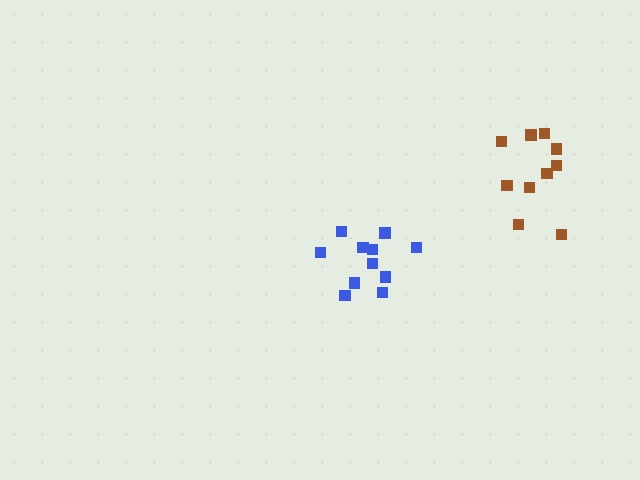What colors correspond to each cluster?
The clusters are colored: blue, brown.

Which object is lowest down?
The blue cluster is bottommost.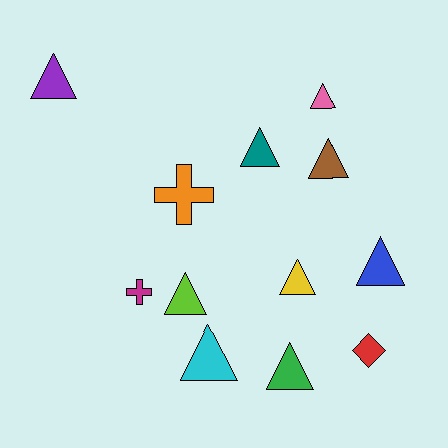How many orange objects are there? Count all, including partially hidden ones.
There is 1 orange object.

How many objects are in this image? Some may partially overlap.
There are 12 objects.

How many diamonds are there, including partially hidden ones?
There is 1 diamond.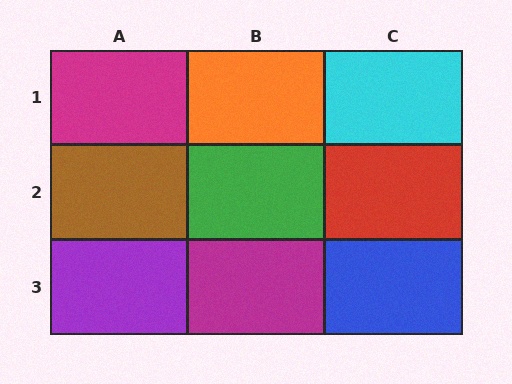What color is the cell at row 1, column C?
Cyan.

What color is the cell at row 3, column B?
Magenta.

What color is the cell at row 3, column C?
Blue.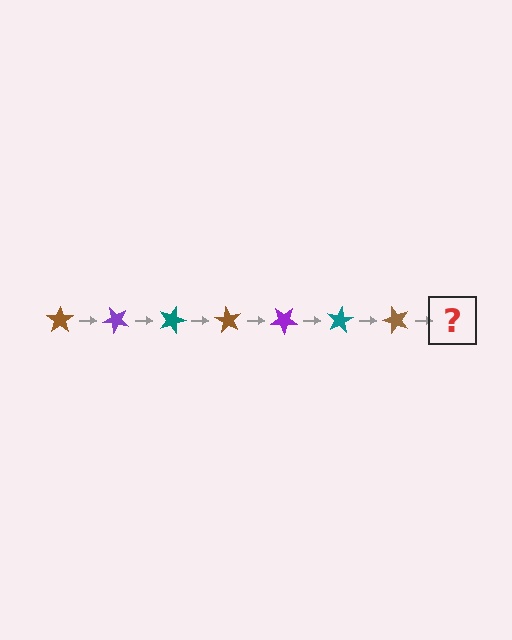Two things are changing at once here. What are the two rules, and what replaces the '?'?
The two rules are that it rotates 45 degrees each step and the color cycles through brown, purple, and teal. The '?' should be a purple star, rotated 315 degrees from the start.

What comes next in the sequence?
The next element should be a purple star, rotated 315 degrees from the start.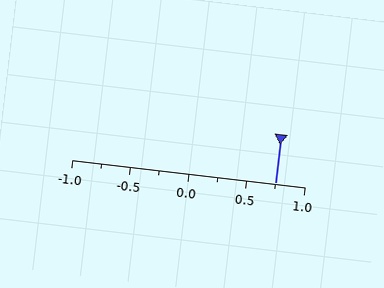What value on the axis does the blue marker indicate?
The marker indicates approximately 0.75.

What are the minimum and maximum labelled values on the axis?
The axis runs from -1.0 to 1.0.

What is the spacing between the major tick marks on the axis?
The major ticks are spaced 0.5 apart.